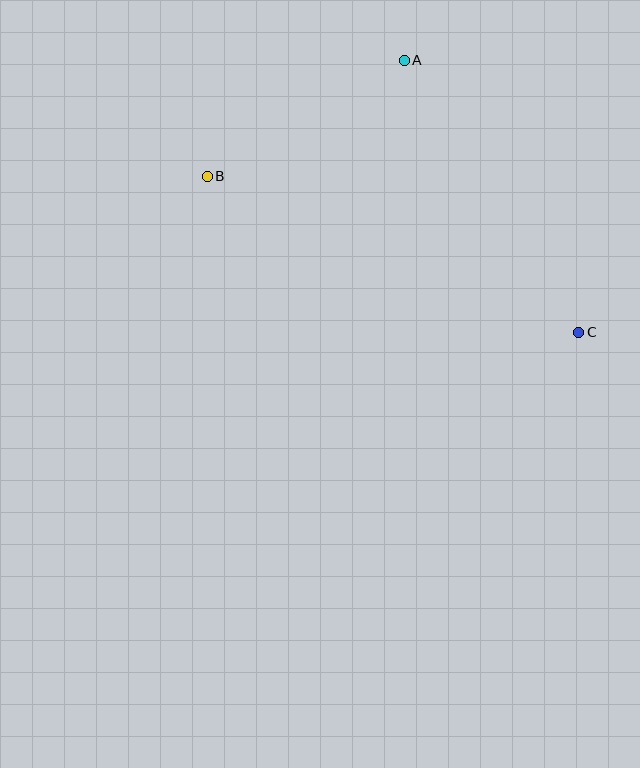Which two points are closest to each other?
Points A and B are closest to each other.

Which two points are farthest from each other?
Points B and C are farthest from each other.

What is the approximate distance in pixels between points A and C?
The distance between A and C is approximately 323 pixels.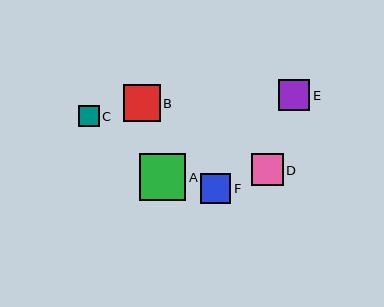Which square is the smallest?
Square C is the smallest with a size of approximately 21 pixels.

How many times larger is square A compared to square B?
Square A is approximately 1.3 times the size of square B.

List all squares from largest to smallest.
From largest to smallest: A, B, D, E, F, C.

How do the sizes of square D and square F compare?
Square D and square F are approximately the same size.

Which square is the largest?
Square A is the largest with a size of approximately 47 pixels.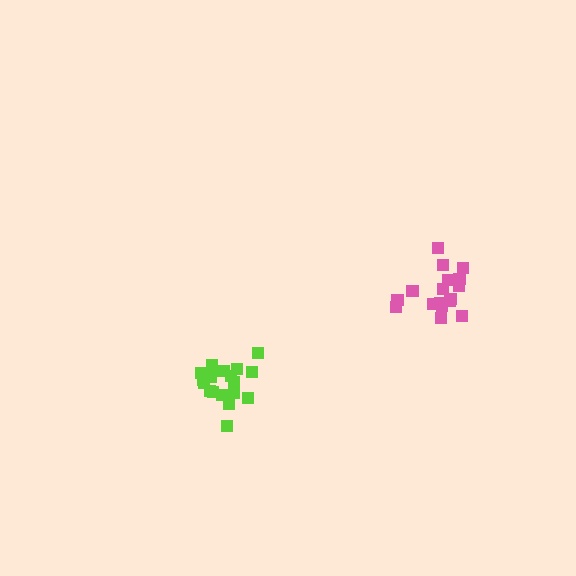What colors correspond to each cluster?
The clusters are colored: lime, pink.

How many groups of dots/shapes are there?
There are 2 groups.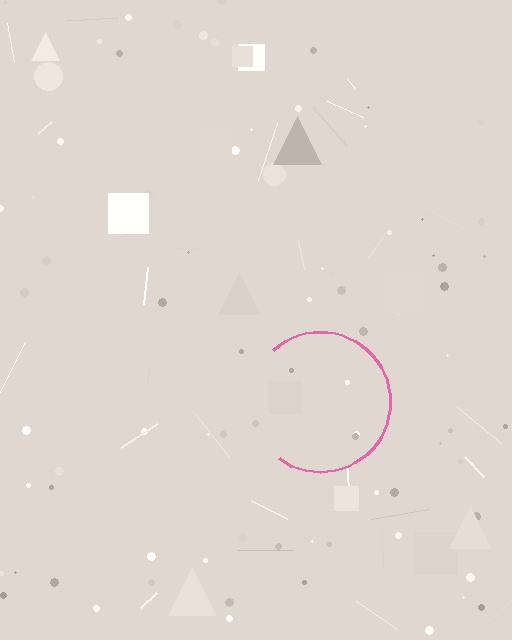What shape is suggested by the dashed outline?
The dashed outline suggests a circle.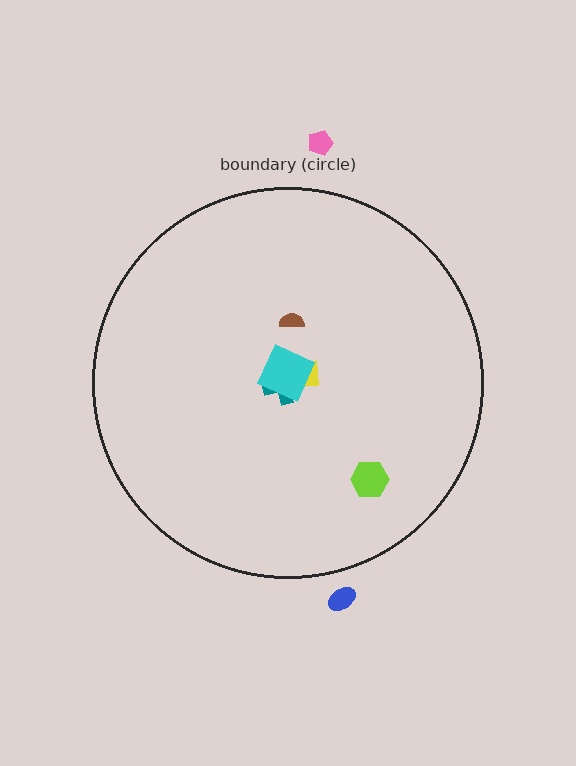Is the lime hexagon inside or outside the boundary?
Inside.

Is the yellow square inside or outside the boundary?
Inside.